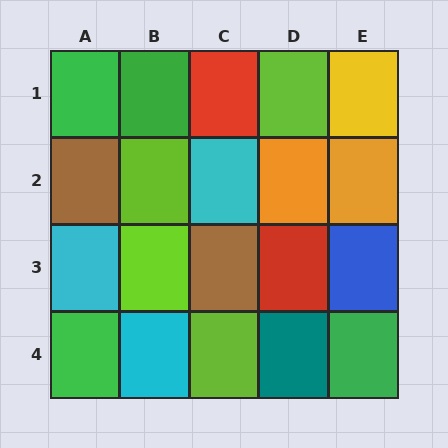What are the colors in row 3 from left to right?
Cyan, lime, brown, red, blue.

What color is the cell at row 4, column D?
Teal.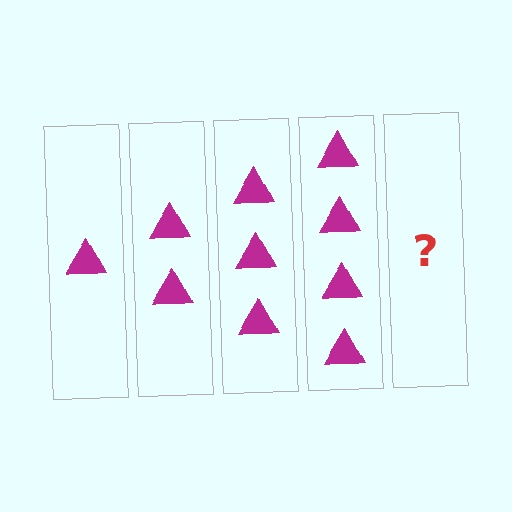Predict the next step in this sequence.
The next step is 5 triangles.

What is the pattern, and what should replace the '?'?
The pattern is that each step adds one more triangle. The '?' should be 5 triangles.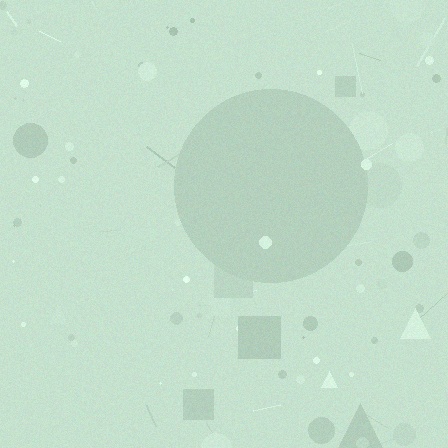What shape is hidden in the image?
A circle is hidden in the image.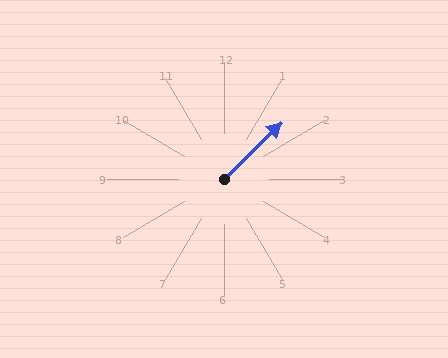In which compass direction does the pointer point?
Northeast.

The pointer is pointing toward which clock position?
Roughly 2 o'clock.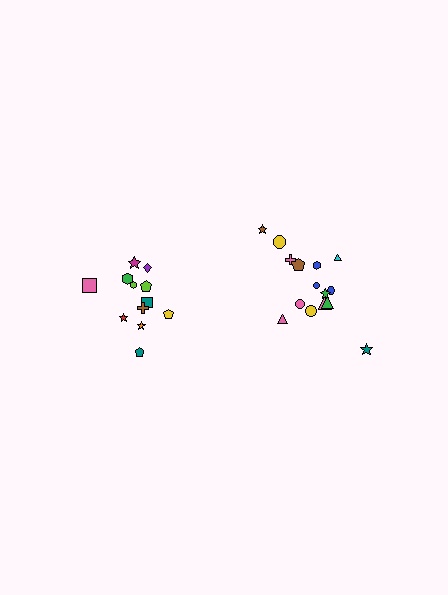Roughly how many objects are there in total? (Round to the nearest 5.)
Roughly 25 objects in total.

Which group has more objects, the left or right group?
The right group.